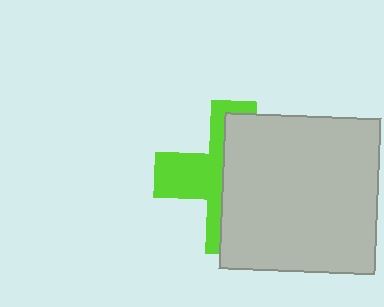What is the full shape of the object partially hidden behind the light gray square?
The partially hidden object is a lime cross.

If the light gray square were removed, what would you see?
You would see the complete lime cross.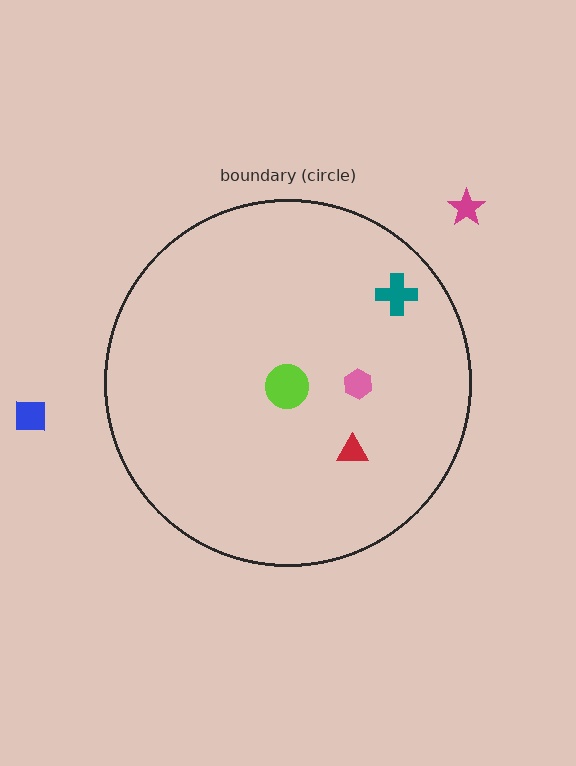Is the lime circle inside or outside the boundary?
Inside.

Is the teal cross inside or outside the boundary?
Inside.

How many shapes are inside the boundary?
4 inside, 2 outside.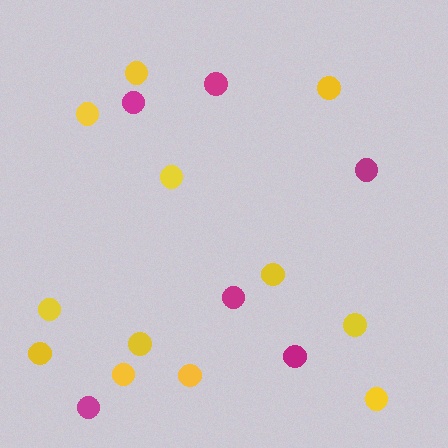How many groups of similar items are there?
There are 2 groups: one group of magenta circles (6) and one group of yellow circles (12).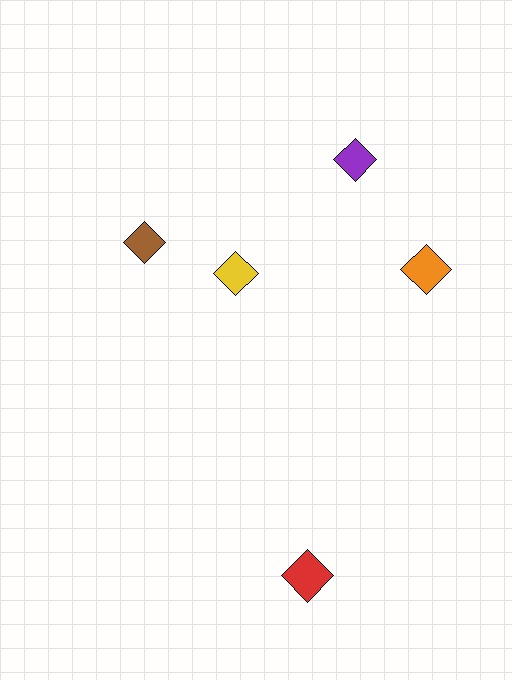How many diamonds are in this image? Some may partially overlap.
There are 5 diamonds.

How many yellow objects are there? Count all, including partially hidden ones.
There is 1 yellow object.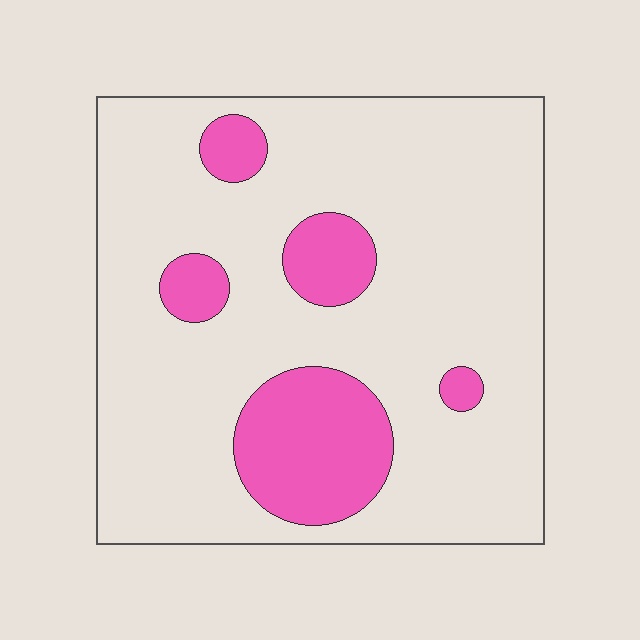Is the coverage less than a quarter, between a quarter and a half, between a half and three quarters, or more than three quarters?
Less than a quarter.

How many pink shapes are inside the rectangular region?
5.